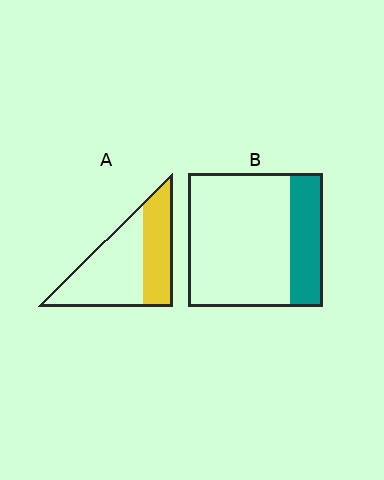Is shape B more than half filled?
No.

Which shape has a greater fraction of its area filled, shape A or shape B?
Shape A.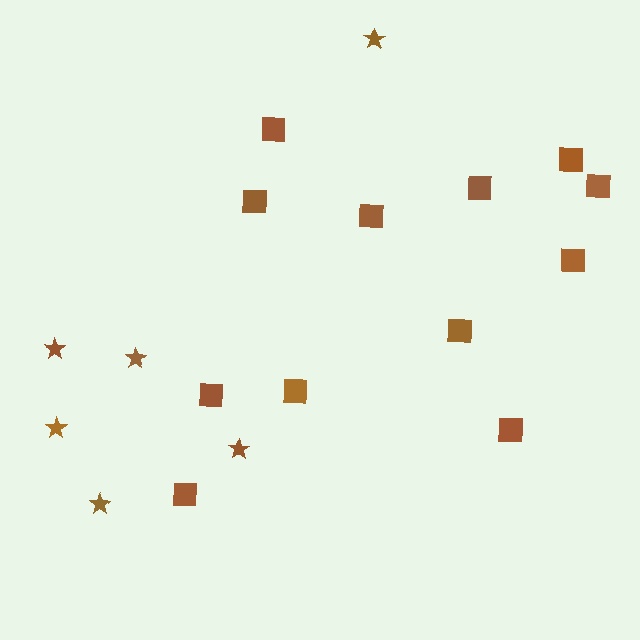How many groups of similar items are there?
There are 2 groups: one group of stars (6) and one group of squares (12).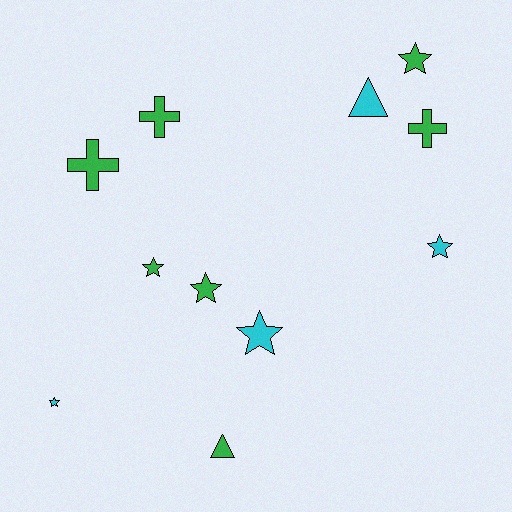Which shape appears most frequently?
Star, with 6 objects.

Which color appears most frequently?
Green, with 7 objects.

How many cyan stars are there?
There are 3 cyan stars.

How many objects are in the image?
There are 11 objects.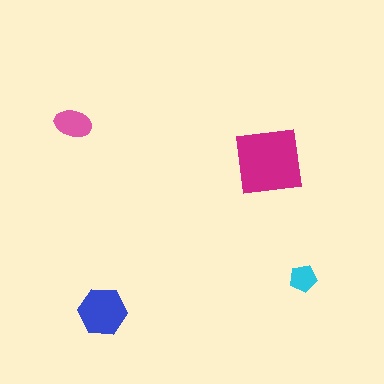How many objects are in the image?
There are 4 objects in the image.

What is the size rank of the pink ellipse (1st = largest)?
3rd.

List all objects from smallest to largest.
The cyan pentagon, the pink ellipse, the blue hexagon, the magenta square.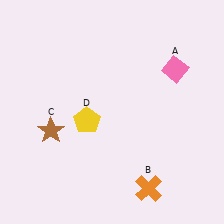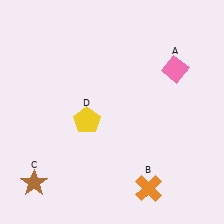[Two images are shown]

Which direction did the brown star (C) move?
The brown star (C) moved down.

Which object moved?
The brown star (C) moved down.